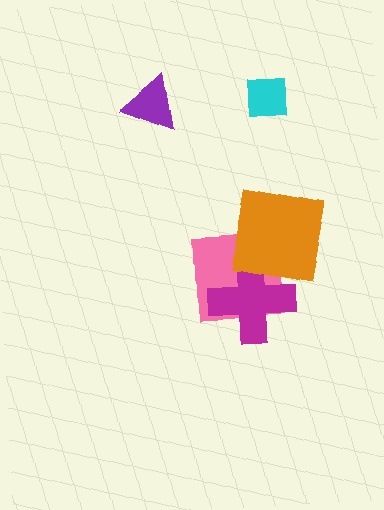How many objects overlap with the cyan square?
0 objects overlap with the cyan square.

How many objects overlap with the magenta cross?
2 objects overlap with the magenta cross.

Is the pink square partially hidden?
Yes, it is partially covered by another shape.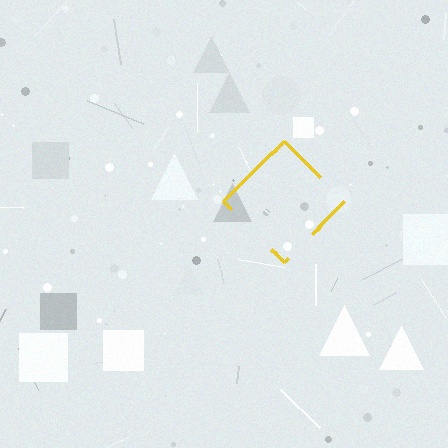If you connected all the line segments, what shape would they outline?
They would outline a diamond.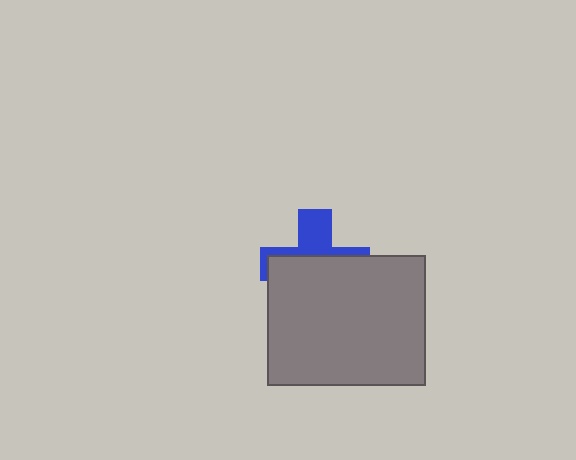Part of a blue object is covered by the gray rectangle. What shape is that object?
It is a cross.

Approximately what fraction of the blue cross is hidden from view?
Roughly 62% of the blue cross is hidden behind the gray rectangle.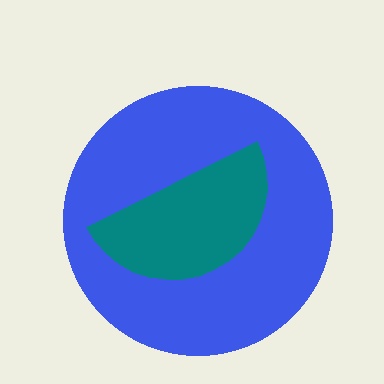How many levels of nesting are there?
2.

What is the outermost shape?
The blue circle.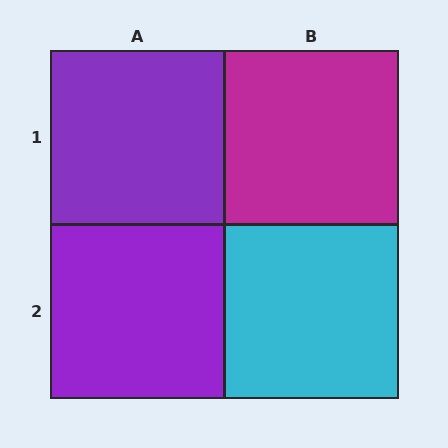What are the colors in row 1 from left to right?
Purple, magenta.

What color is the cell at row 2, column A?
Purple.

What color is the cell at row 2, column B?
Cyan.